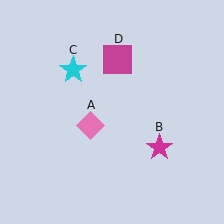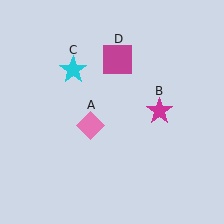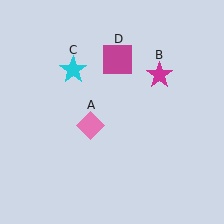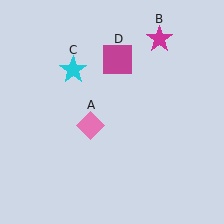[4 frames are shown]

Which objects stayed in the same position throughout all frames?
Pink diamond (object A) and cyan star (object C) and magenta square (object D) remained stationary.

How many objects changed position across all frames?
1 object changed position: magenta star (object B).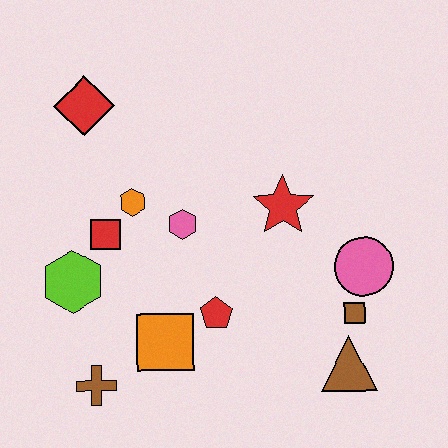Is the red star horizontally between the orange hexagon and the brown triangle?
Yes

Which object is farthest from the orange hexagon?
The brown triangle is farthest from the orange hexagon.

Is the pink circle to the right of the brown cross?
Yes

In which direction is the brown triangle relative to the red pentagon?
The brown triangle is to the right of the red pentagon.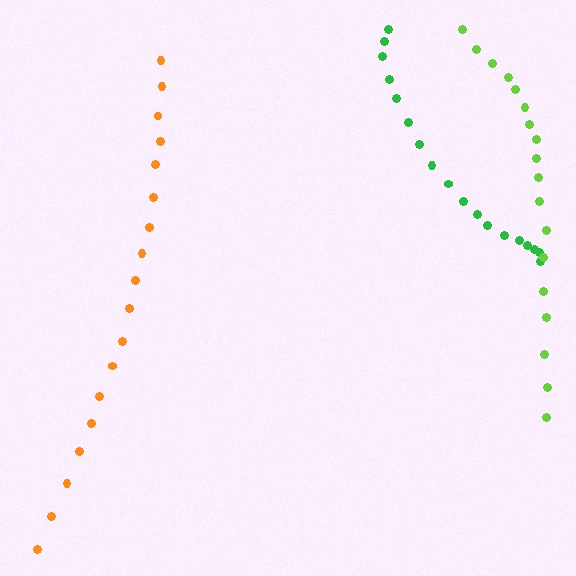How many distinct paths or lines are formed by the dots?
There are 3 distinct paths.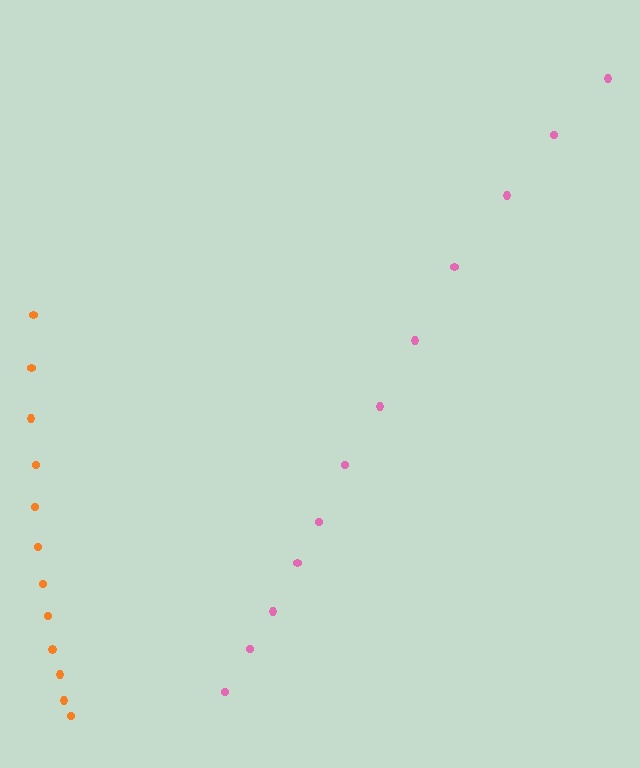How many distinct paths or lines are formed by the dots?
There are 2 distinct paths.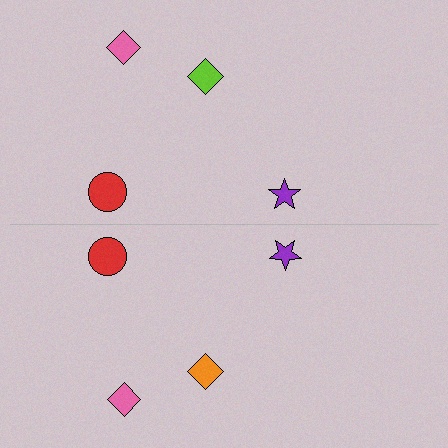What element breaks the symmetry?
The orange diamond on the bottom side breaks the symmetry — its mirror counterpart is lime.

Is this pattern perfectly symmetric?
No, the pattern is not perfectly symmetric. The orange diamond on the bottom side breaks the symmetry — its mirror counterpart is lime.